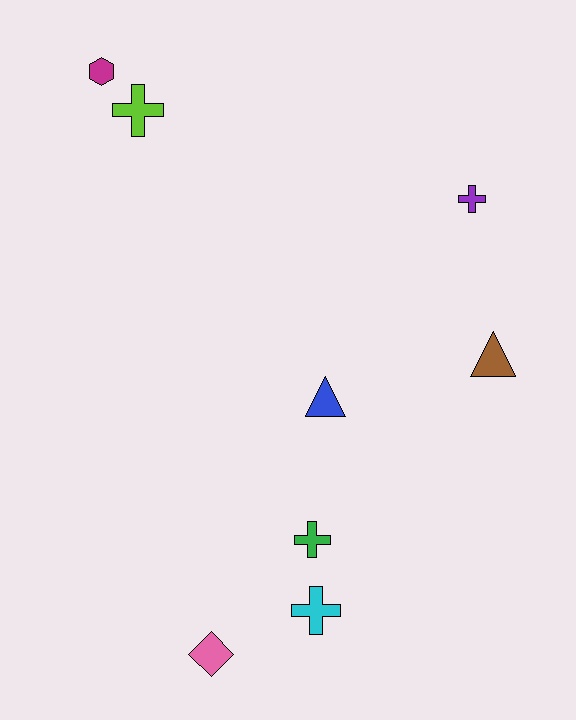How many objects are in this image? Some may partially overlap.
There are 8 objects.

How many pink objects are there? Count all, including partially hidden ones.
There is 1 pink object.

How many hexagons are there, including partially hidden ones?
There is 1 hexagon.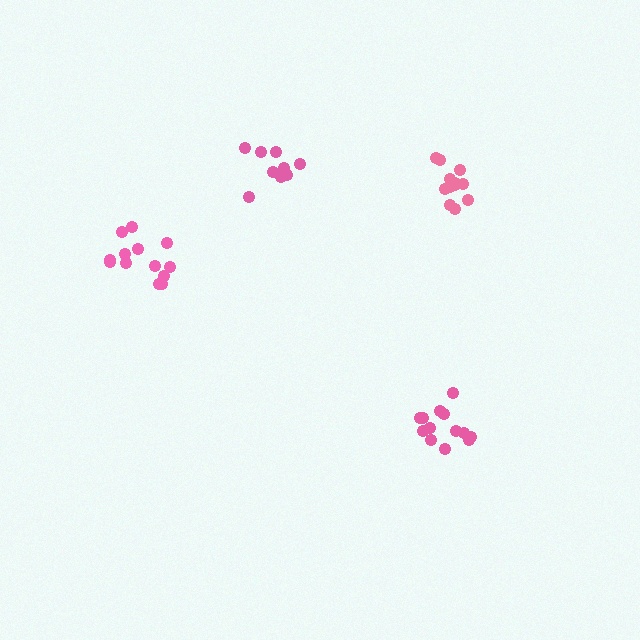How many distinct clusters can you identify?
There are 4 distinct clusters.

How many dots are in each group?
Group 1: 12 dots, Group 2: 13 dots, Group 3: 13 dots, Group 4: 9 dots (47 total).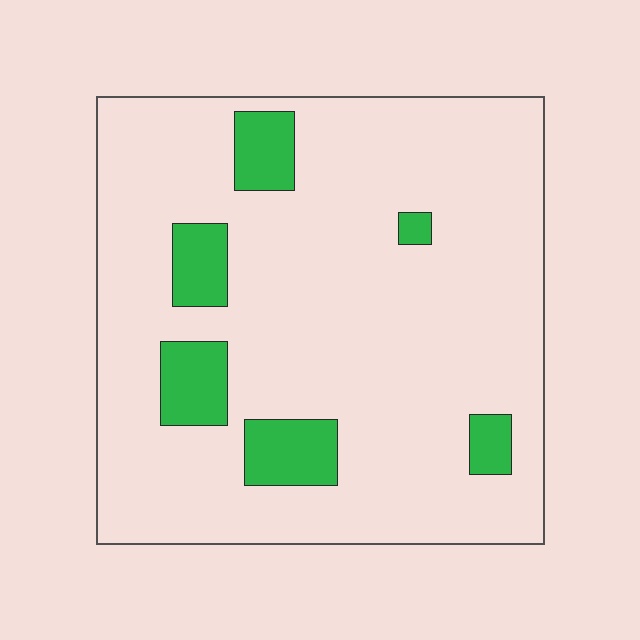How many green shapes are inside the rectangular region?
6.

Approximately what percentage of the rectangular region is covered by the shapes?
Approximately 15%.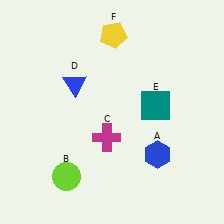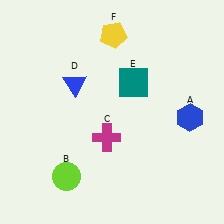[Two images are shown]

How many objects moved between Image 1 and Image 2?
2 objects moved between the two images.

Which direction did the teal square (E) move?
The teal square (E) moved up.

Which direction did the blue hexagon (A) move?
The blue hexagon (A) moved up.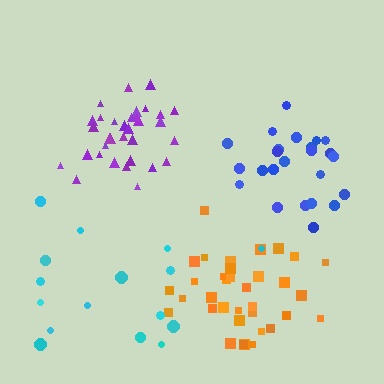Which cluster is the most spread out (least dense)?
Cyan.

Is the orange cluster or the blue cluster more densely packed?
Orange.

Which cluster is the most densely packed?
Purple.